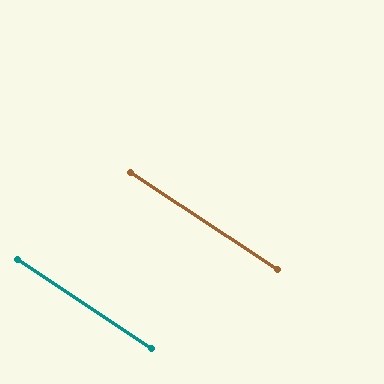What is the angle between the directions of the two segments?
Approximately 0 degrees.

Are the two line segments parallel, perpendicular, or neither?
Parallel — their directions differ by only 0.2°.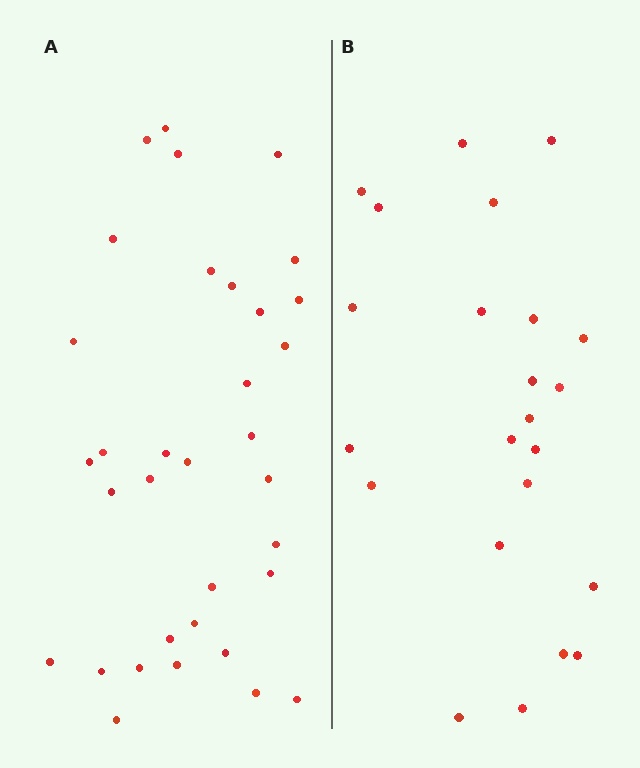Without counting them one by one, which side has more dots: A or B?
Region A (the left region) has more dots.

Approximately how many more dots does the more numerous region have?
Region A has roughly 12 or so more dots than region B.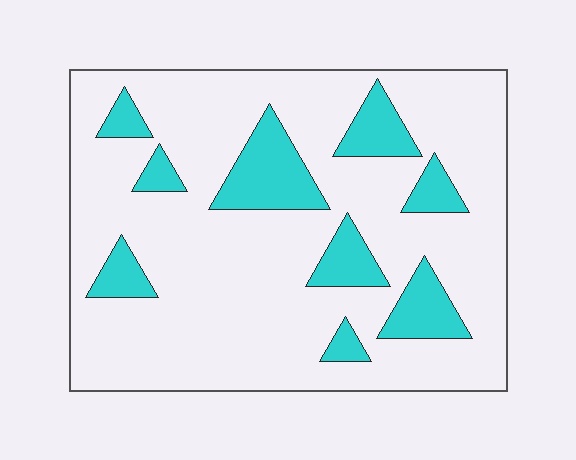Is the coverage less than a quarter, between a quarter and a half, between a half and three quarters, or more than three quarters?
Less than a quarter.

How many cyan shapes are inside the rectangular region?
9.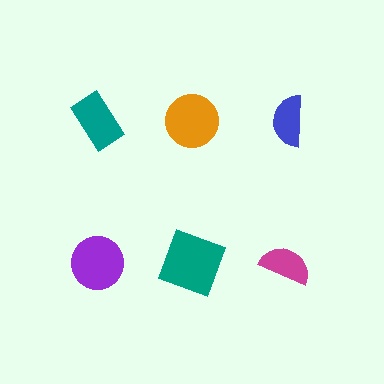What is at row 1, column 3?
A blue semicircle.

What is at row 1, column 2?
An orange circle.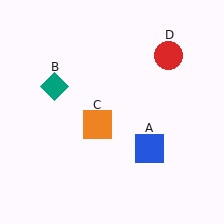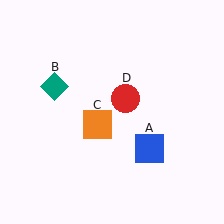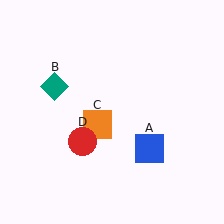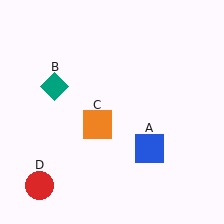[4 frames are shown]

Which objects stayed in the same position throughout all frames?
Blue square (object A) and teal diamond (object B) and orange square (object C) remained stationary.